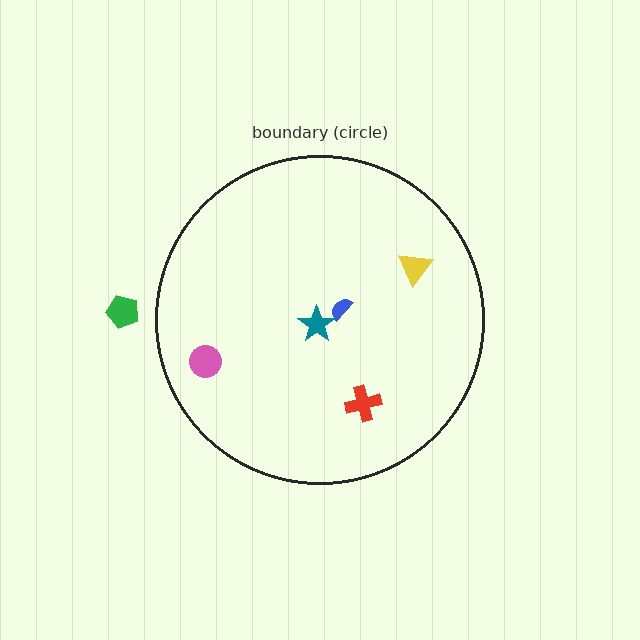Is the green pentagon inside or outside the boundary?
Outside.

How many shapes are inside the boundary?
5 inside, 1 outside.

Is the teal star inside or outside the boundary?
Inside.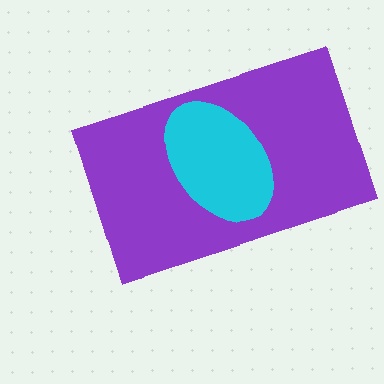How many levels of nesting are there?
2.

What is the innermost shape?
The cyan ellipse.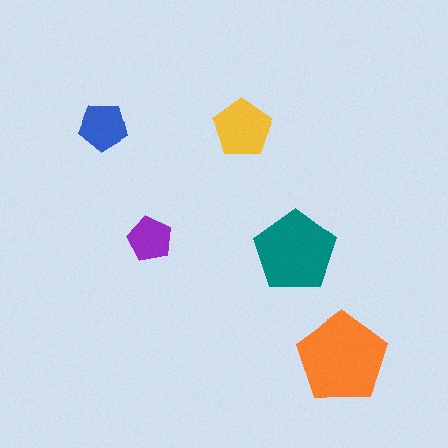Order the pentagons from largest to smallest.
the orange one, the teal one, the yellow one, the blue one, the purple one.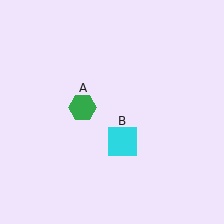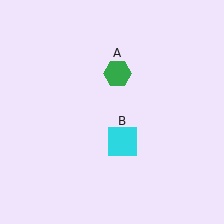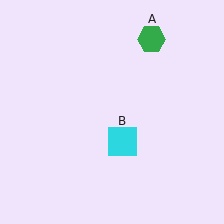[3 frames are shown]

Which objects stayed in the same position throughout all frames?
Cyan square (object B) remained stationary.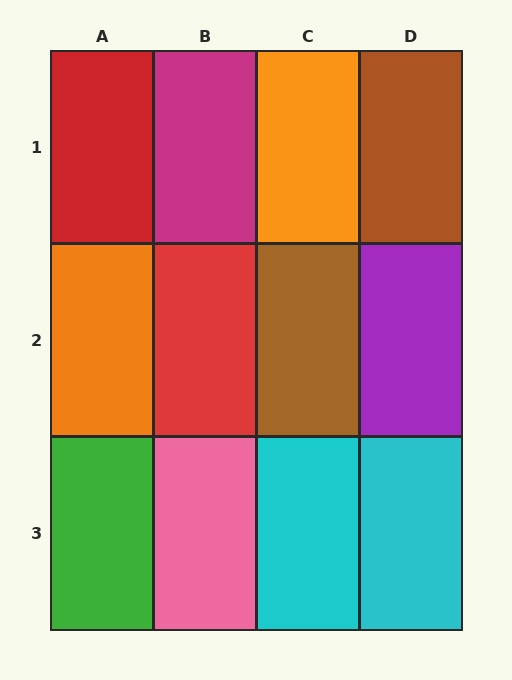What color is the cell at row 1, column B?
Magenta.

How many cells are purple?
1 cell is purple.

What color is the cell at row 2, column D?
Purple.